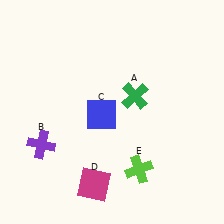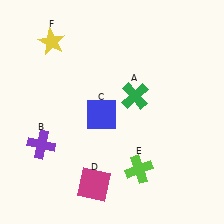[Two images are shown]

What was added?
A yellow star (F) was added in Image 2.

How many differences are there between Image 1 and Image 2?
There is 1 difference between the two images.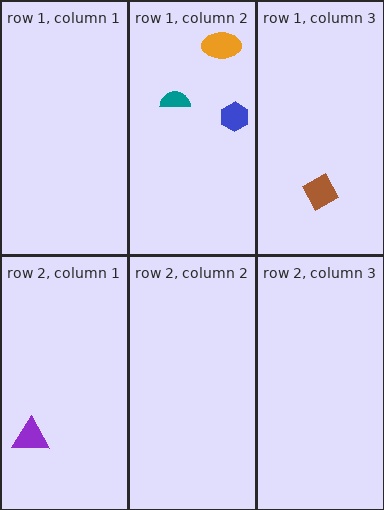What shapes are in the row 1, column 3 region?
The brown square.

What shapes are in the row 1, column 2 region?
The blue hexagon, the teal semicircle, the orange ellipse.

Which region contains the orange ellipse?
The row 1, column 2 region.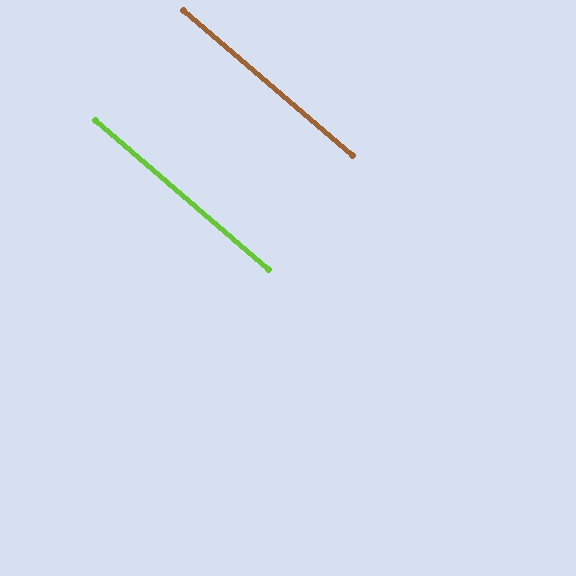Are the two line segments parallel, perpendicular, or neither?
Parallel — their directions differ by only 0.0°.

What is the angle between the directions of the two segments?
Approximately 0 degrees.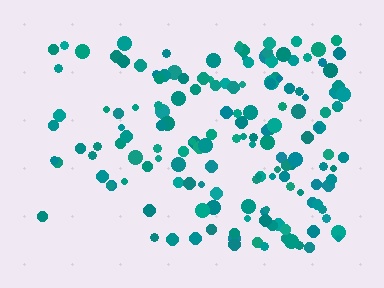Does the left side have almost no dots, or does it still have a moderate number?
Still a moderate number, just noticeably fewer than the right.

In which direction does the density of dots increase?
From left to right, with the right side densest.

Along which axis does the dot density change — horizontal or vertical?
Horizontal.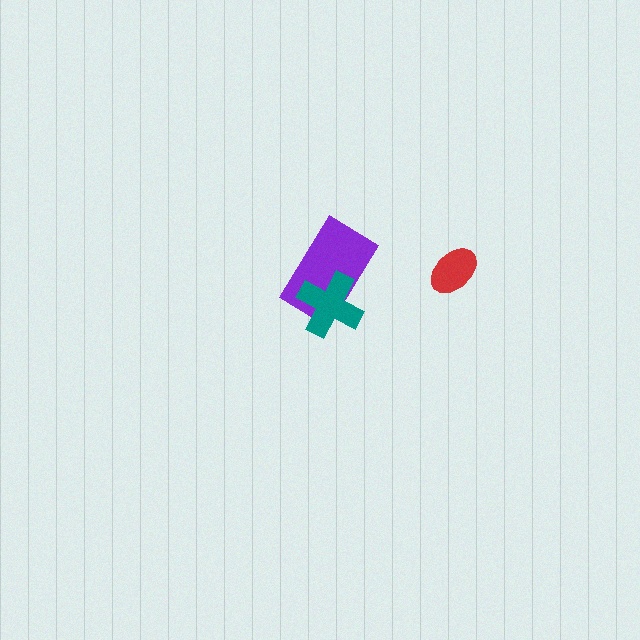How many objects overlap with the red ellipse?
0 objects overlap with the red ellipse.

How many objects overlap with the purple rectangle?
1 object overlaps with the purple rectangle.